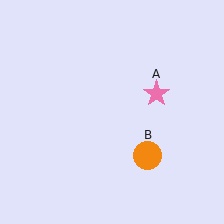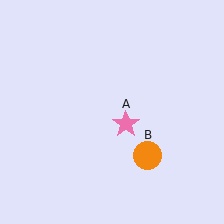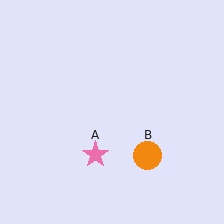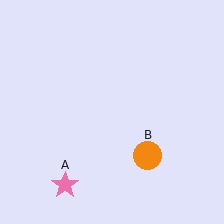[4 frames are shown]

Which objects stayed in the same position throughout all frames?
Orange circle (object B) remained stationary.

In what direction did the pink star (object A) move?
The pink star (object A) moved down and to the left.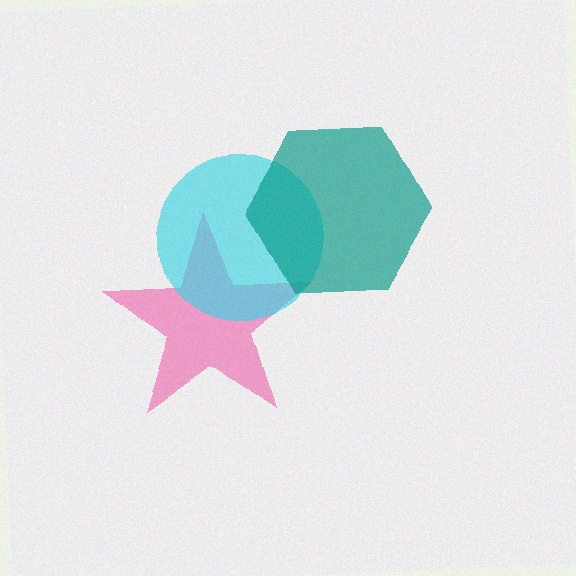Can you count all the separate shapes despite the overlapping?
Yes, there are 3 separate shapes.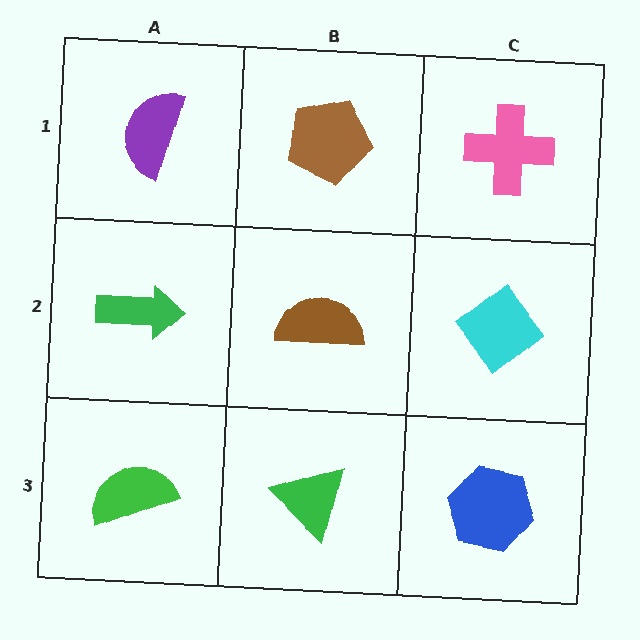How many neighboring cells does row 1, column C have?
2.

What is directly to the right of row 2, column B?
A cyan diamond.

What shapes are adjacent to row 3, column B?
A brown semicircle (row 2, column B), a green semicircle (row 3, column A), a blue hexagon (row 3, column C).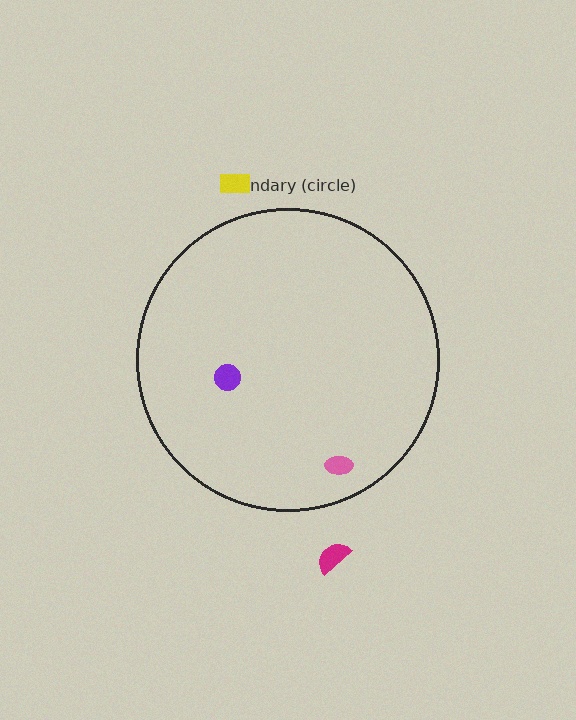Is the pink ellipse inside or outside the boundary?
Inside.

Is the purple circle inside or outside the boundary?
Inside.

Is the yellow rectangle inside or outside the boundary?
Outside.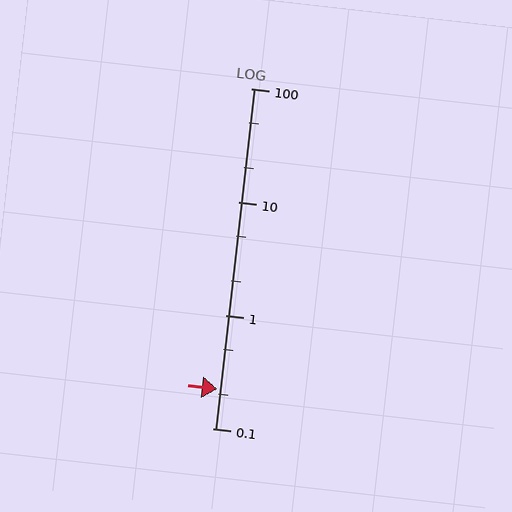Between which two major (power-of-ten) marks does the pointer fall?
The pointer is between 0.1 and 1.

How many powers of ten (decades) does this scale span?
The scale spans 3 decades, from 0.1 to 100.